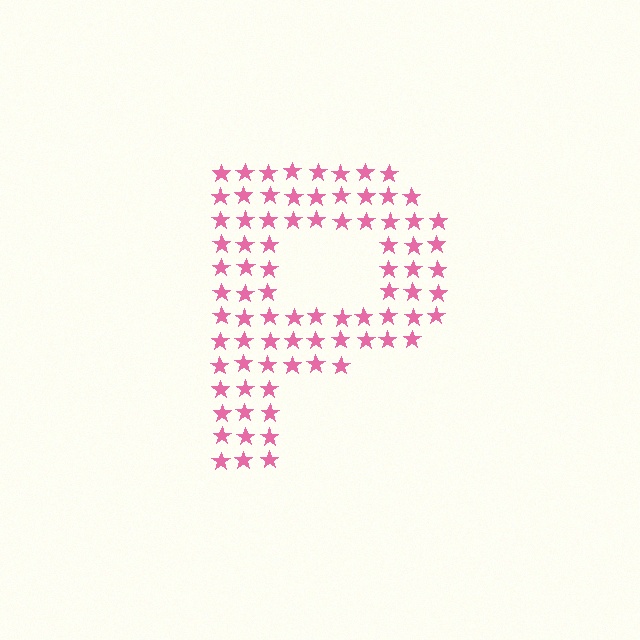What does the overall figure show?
The overall figure shows the letter P.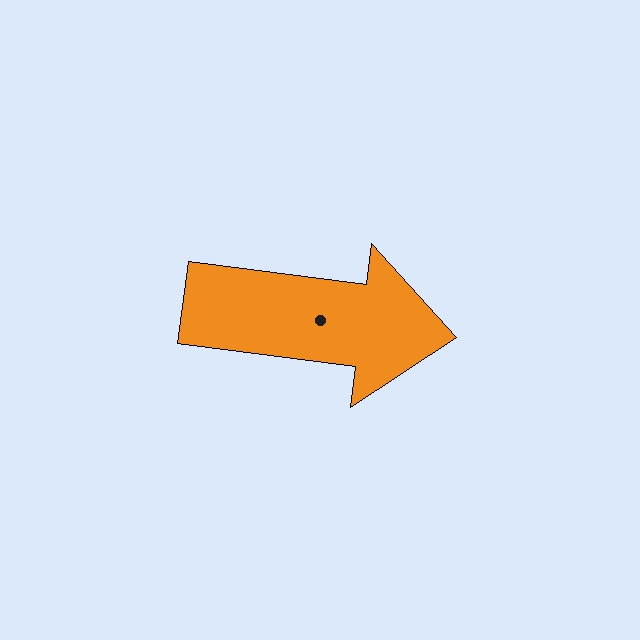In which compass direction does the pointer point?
East.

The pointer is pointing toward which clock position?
Roughly 3 o'clock.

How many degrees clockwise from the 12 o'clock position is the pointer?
Approximately 97 degrees.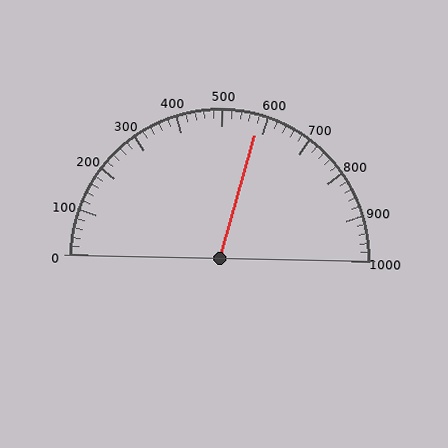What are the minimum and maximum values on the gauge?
The gauge ranges from 0 to 1000.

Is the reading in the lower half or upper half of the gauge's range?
The reading is in the upper half of the range (0 to 1000).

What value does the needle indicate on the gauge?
The needle indicates approximately 580.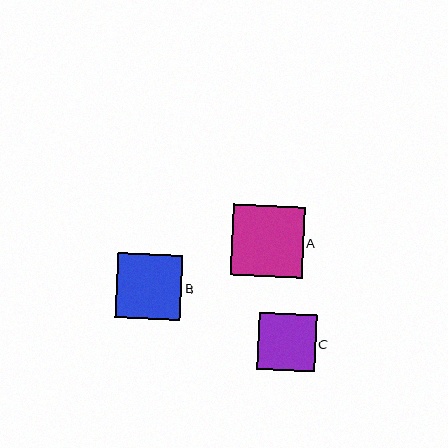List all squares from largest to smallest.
From largest to smallest: A, B, C.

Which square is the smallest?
Square C is the smallest with a size of approximately 57 pixels.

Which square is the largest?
Square A is the largest with a size of approximately 72 pixels.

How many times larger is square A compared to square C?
Square A is approximately 1.3 times the size of square C.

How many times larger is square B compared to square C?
Square B is approximately 1.1 times the size of square C.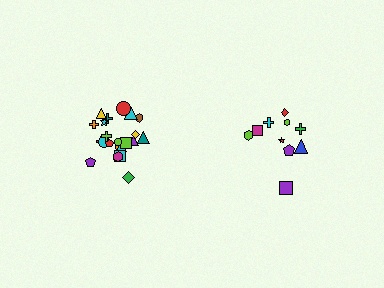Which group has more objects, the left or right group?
The left group.